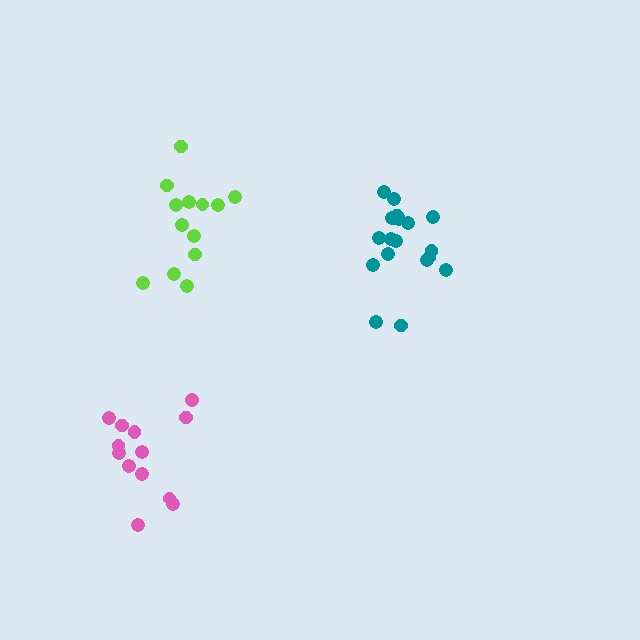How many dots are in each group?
Group 1: 19 dots, Group 2: 13 dots, Group 3: 13 dots (45 total).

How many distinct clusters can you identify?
There are 3 distinct clusters.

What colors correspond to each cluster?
The clusters are colored: teal, lime, pink.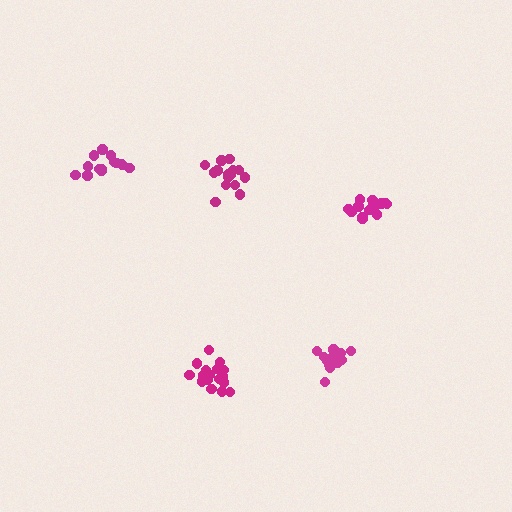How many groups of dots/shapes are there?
There are 5 groups.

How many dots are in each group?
Group 1: 13 dots, Group 2: 17 dots, Group 3: 15 dots, Group 4: 13 dots, Group 5: 14 dots (72 total).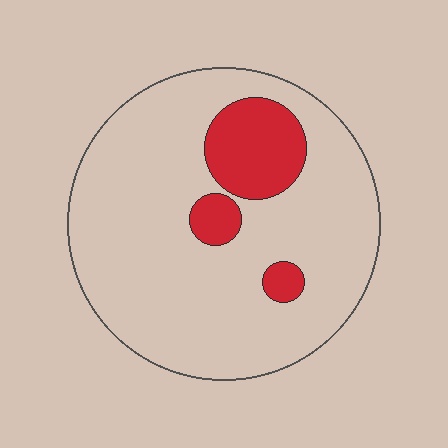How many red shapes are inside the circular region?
3.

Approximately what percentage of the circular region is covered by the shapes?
Approximately 15%.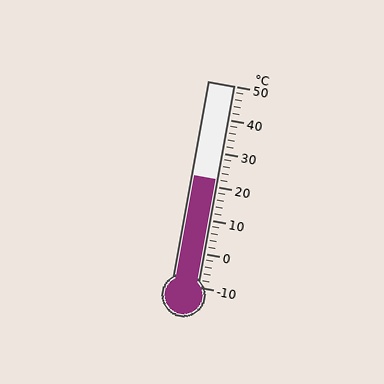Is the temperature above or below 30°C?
The temperature is below 30°C.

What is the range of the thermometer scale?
The thermometer scale ranges from -10°C to 50°C.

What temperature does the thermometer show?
The thermometer shows approximately 22°C.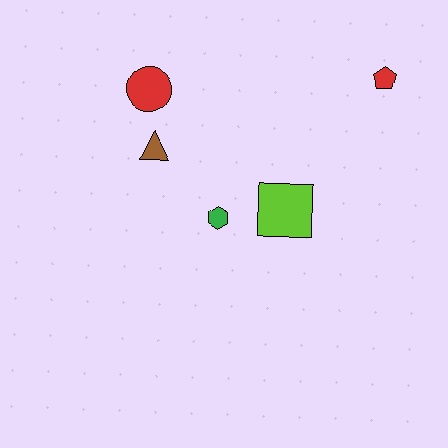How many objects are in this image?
There are 5 objects.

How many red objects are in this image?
There are 2 red objects.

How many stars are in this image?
There are no stars.